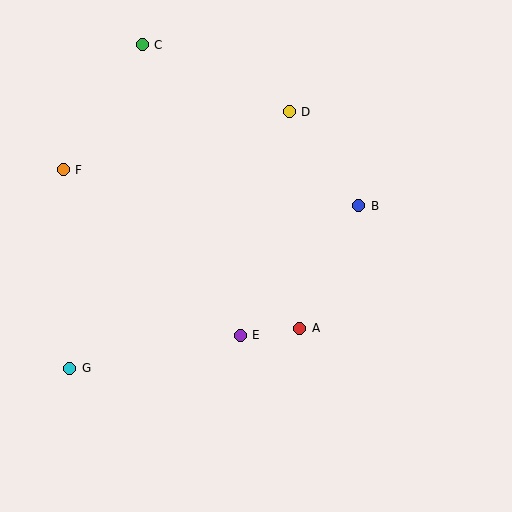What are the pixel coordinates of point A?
Point A is at (300, 328).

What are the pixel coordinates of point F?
Point F is at (63, 170).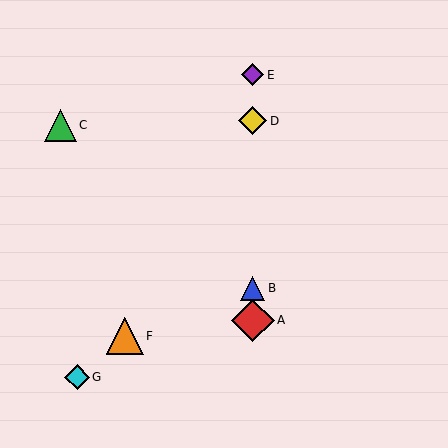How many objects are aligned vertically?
4 objects (A, B, D, E) are aligned vertically.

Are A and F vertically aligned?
No, A is at x≈253 and F is at x≈125.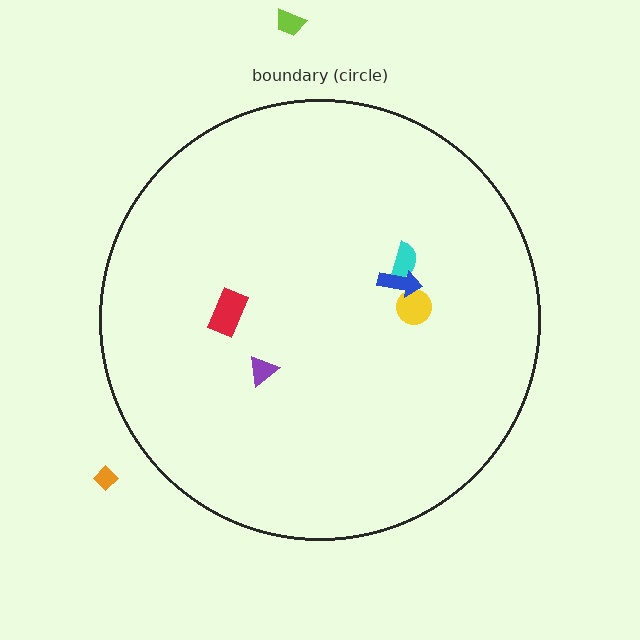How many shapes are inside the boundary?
5 inside, 2 outside.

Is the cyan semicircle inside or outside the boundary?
Inside.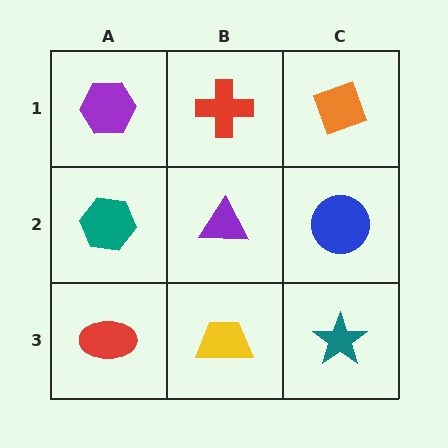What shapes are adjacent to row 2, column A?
A purple hexagon (row 1, column A), a red ellipse (row 3, column A), a purple triangle (row 2, column B).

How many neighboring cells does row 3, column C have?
2.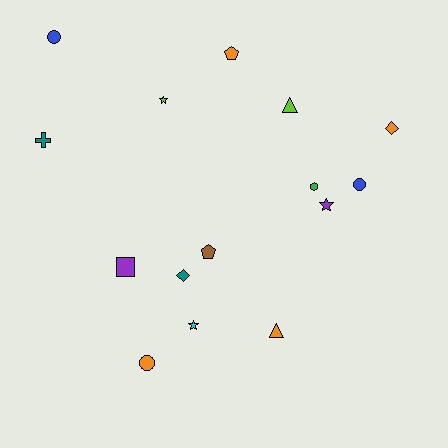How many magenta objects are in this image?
There are no magenta objects.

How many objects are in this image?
There are 15 objects.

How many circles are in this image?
There are 3 circles.